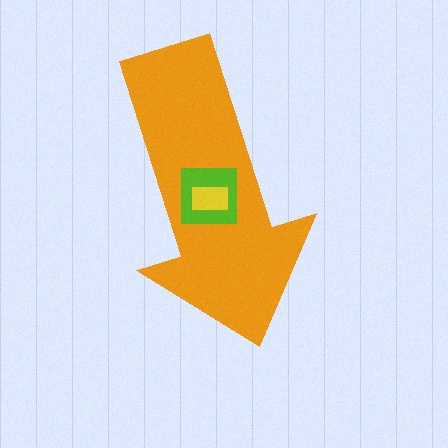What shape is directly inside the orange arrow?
The lime square.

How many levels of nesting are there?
3.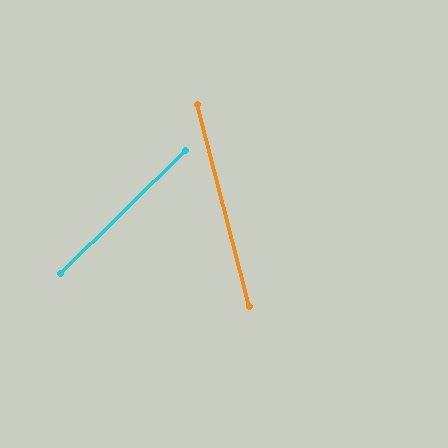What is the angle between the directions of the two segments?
Approximately 60 degrees.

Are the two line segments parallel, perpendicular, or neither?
Neither parallel nor perpendicular — they differ by about 60°.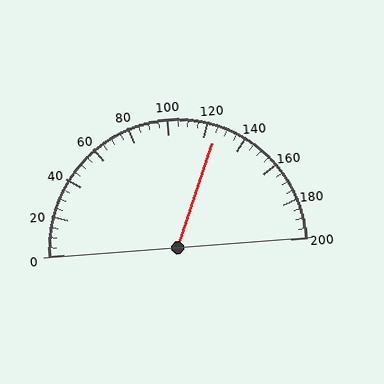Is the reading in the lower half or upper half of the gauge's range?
The reading is in the upper half of the range (0 to 200).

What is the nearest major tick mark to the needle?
The nearest major tick mark is 120.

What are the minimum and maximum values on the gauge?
The gauge ranges from 0 to 200.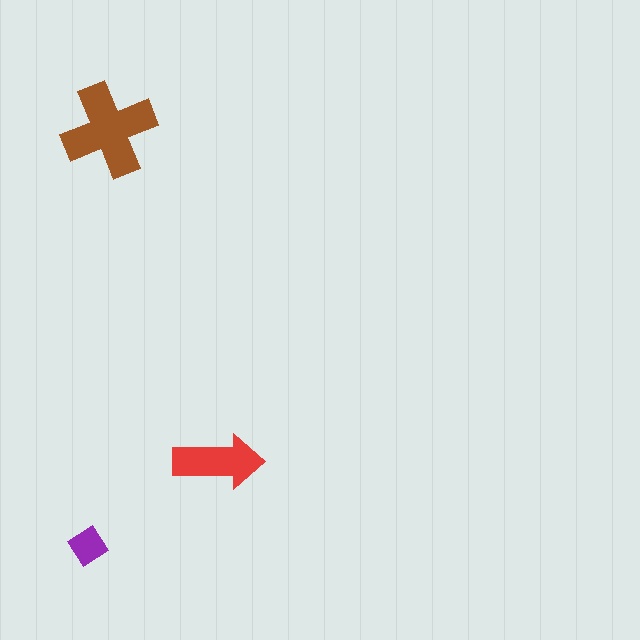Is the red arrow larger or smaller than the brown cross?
Smaller.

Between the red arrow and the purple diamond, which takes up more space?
The red arrow.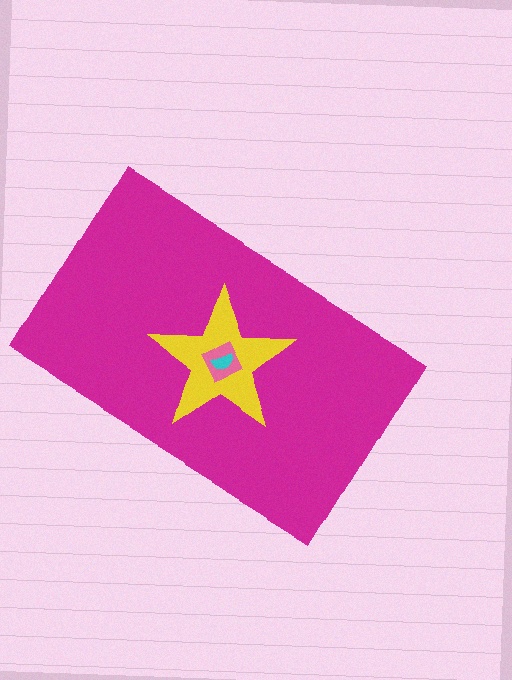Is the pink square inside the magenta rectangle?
Yes.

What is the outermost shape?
The magenta rectangle.